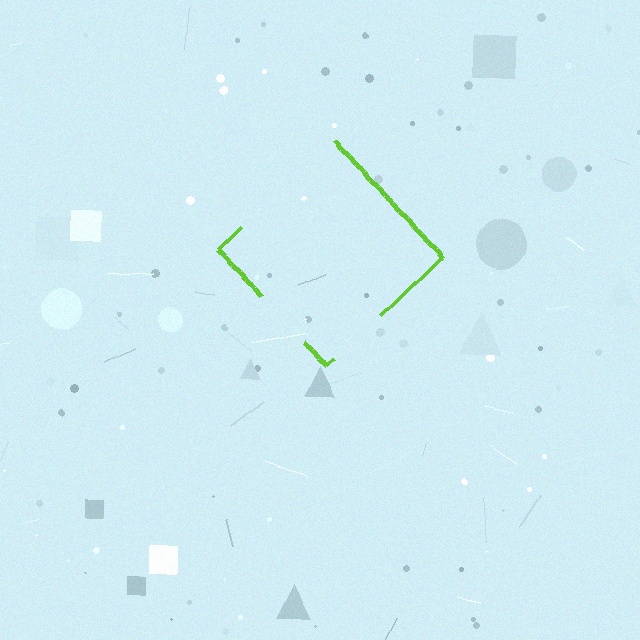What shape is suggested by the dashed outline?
The dashed outline suggests a diamond.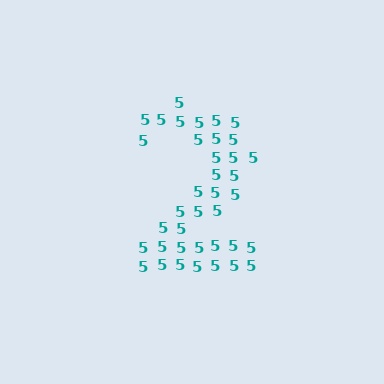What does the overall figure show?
The overall figure shows the digit 2.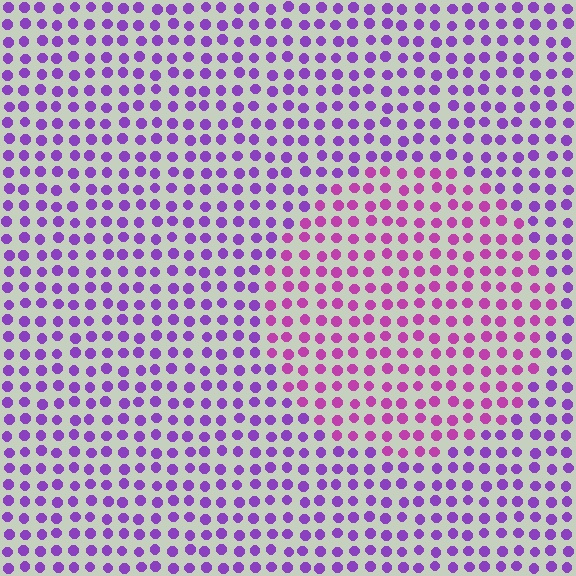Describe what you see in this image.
The image is filled with small purple elements in a uniform arrangement. A circle-shaped region is visible where the elements are tinted to a slightly different hue, forming a subtle color boundary.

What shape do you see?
I see a circle.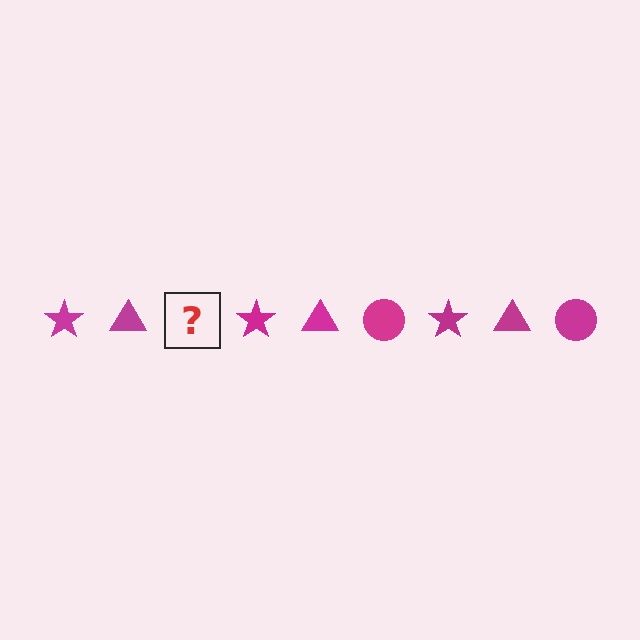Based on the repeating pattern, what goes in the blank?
The blank should be a magenta circle.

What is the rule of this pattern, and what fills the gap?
The rule is that the pattern cycles through star, triangle, circle shapes in magenta. The gap should be filled with a magenta circle.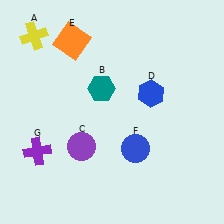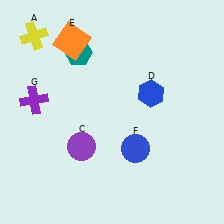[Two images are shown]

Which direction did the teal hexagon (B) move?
The teal hexagon (B) moved up.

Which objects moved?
The objects that moved are: the teal hexagon (B), the purple cross (G).